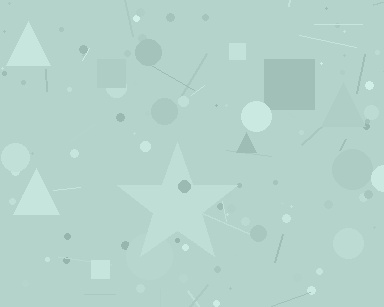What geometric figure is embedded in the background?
A star is embedded in the background.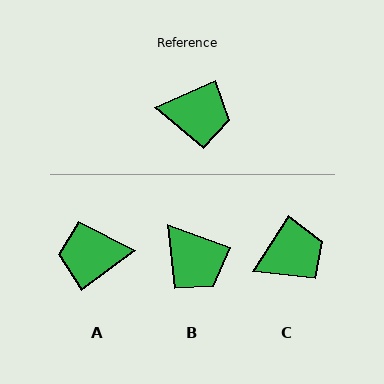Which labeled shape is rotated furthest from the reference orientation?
A, about 167 degrees away.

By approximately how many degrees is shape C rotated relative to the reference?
Approximately 33 degrees counter-clockwise.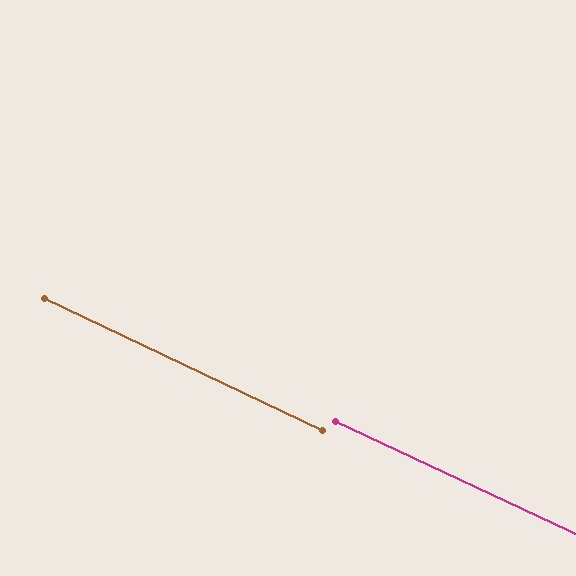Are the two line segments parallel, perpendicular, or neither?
Parallel — their directions differ by only 0.2°.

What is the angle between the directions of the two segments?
Approximately 0 degrees.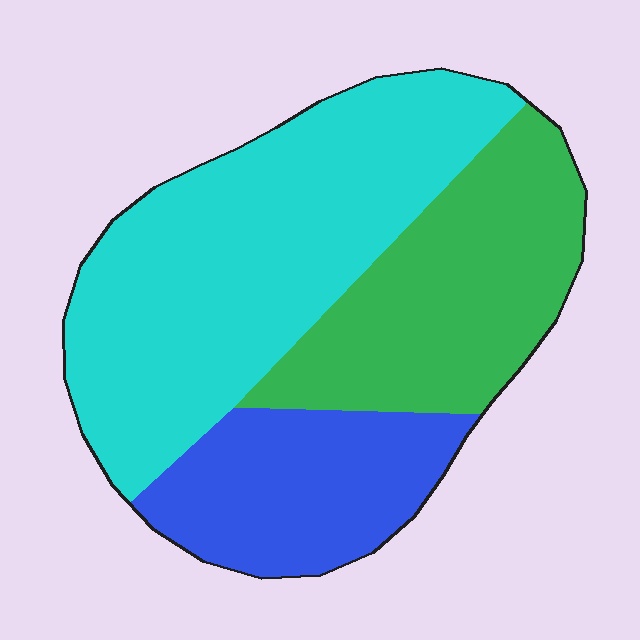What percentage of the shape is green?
Green covers 30% of the shape.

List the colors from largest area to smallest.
From largest to smallest: cyan, green, blue.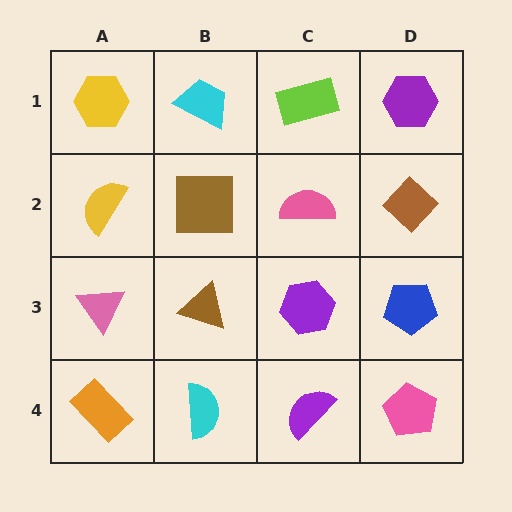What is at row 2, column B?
A brown square.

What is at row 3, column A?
A pink triangle.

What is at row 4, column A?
An orange rectangle.